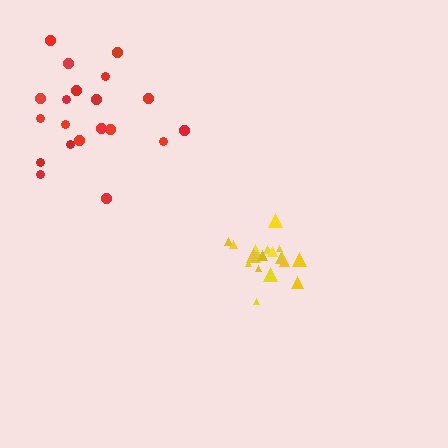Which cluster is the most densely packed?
Yellow.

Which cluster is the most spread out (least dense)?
Red.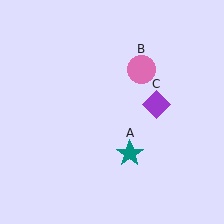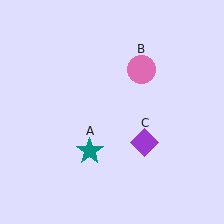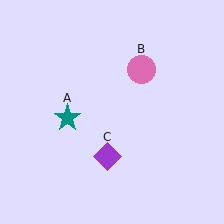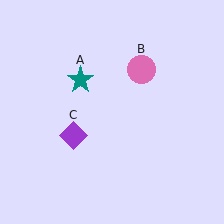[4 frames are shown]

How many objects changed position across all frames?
2 objects changed position: teal star (object A), purple diamond (object C).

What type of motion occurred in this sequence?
The teal star (object A), purple diamond (object C) rotated clockwise around the center of the scene.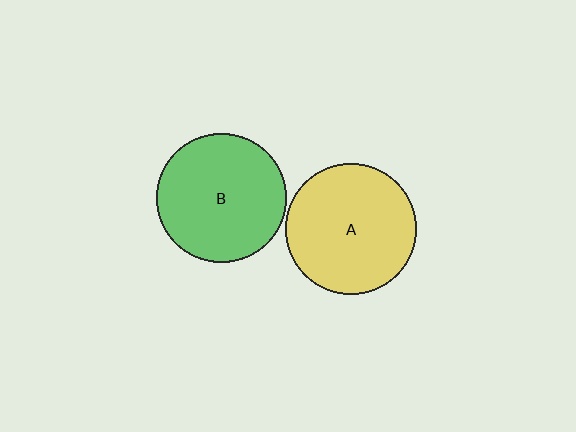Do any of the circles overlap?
No, none of the circles overlap.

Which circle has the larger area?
Circle A (yellow).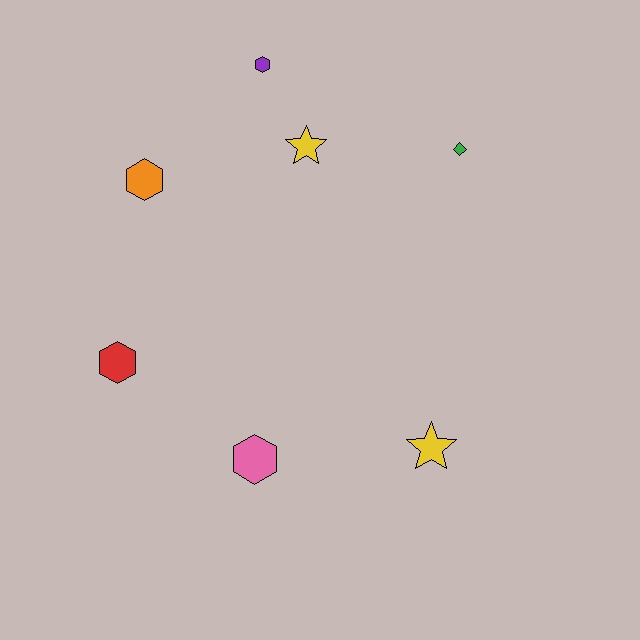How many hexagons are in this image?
There are 4 hexagons.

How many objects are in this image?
There are 7 objects.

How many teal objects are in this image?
There are no teal objects.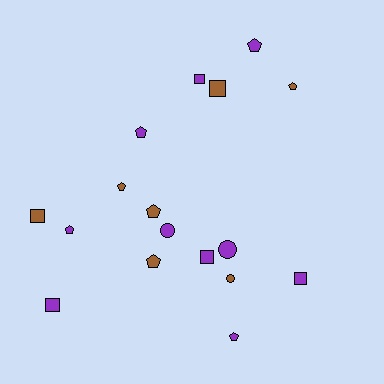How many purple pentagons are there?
There are 4 purple pentagons.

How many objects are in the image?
There are 17 objects.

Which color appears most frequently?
Purple, with 10 objects.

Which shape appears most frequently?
Pentagon, with 8 objects.